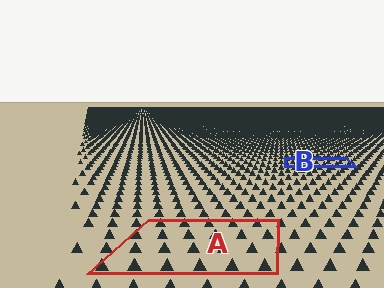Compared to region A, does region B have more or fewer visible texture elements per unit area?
Region B has more texture elements per unit area — they are packed more densely because it is farther away.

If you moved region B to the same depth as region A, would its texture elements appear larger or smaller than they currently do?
They would appear larger. At a closer depth, the same texture elements are projected at a bigger on-screen size.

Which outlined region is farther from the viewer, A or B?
Region B is farther from the viewer — the texture elements inside it appear smaller and more densely packed.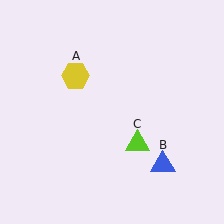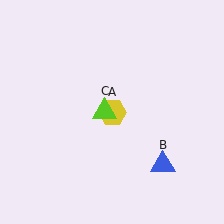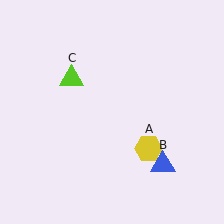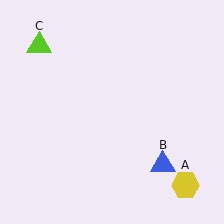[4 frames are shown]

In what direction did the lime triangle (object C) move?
The lime triangle (object C) moved up and to the left.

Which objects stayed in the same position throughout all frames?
Blue triangle (object B) remained stationary.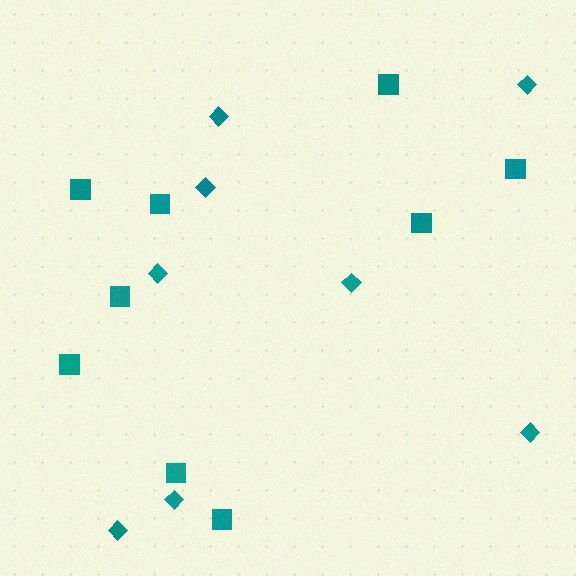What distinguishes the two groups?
There are 2 groups: one group of diamonds (8) and one group of squares (9).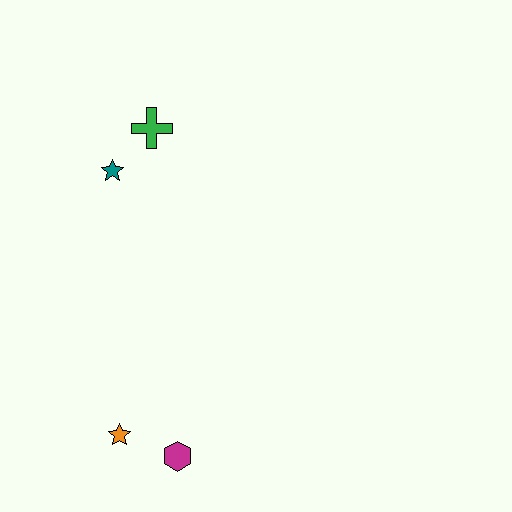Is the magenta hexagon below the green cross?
Yes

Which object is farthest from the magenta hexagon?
The green cross is farthest from the magenta hexagon.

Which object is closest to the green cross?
The teal star is closest to the green cross.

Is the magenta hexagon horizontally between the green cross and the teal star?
No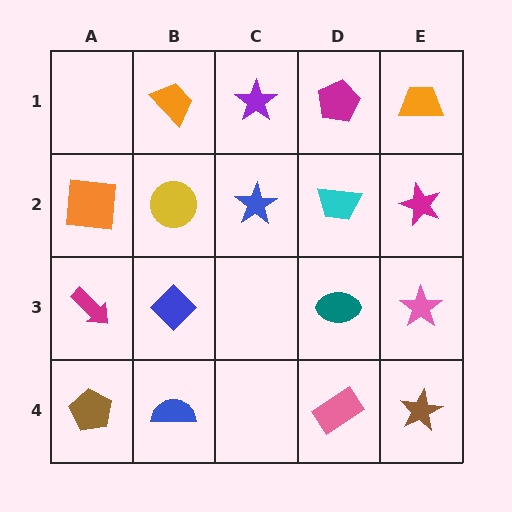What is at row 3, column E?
A pink star.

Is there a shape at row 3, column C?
No, that cell is empty.